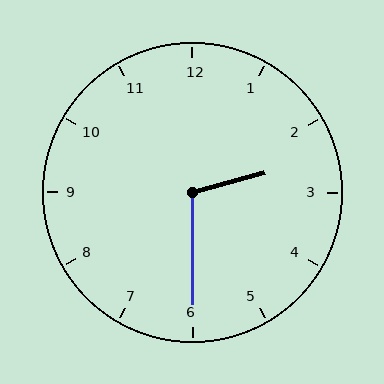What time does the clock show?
2:30.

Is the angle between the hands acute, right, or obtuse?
It is obtuse.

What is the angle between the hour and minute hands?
Approximately 105 degrees.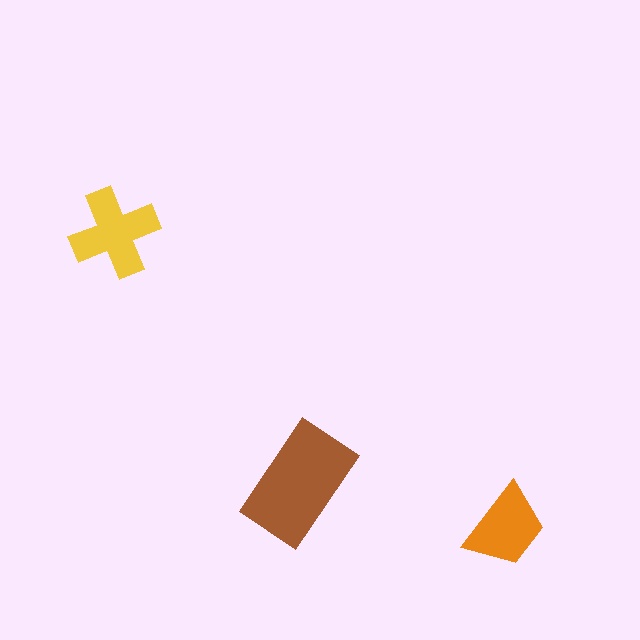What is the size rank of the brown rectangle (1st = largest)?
1st.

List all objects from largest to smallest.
The brown rectangle, the yellow cross, the orange trapezoid.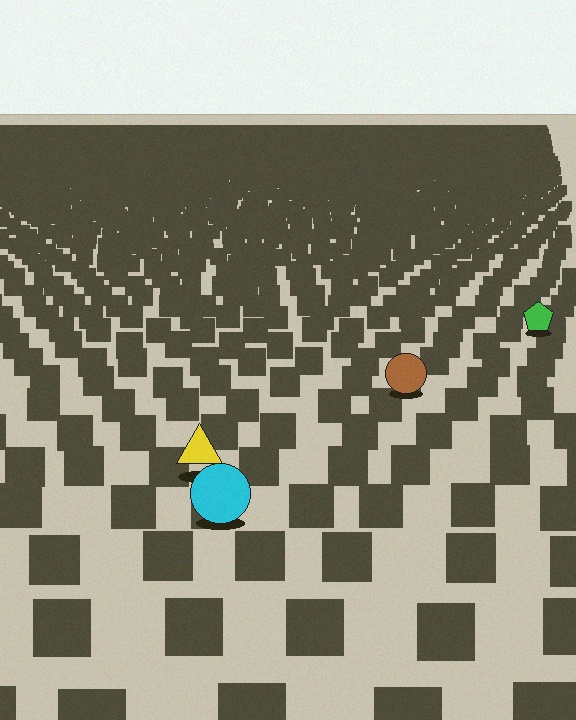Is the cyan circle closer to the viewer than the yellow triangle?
Yes. The cyan circle is closer — you can tell from the texture gradient: the ground texture is coarser near it.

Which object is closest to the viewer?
The cyan circle is closest. The texture marks near it are larger and more spread out.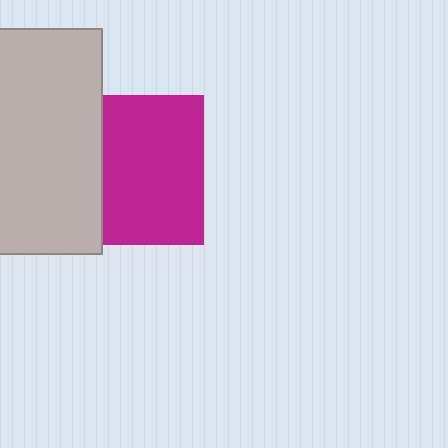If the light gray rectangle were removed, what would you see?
You would see the complete magenta square.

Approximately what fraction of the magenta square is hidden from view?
Roughly 33% of the magenta square is hidden behind the light gray rectangle.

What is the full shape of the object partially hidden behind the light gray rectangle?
The partially hidden object is a magenta square.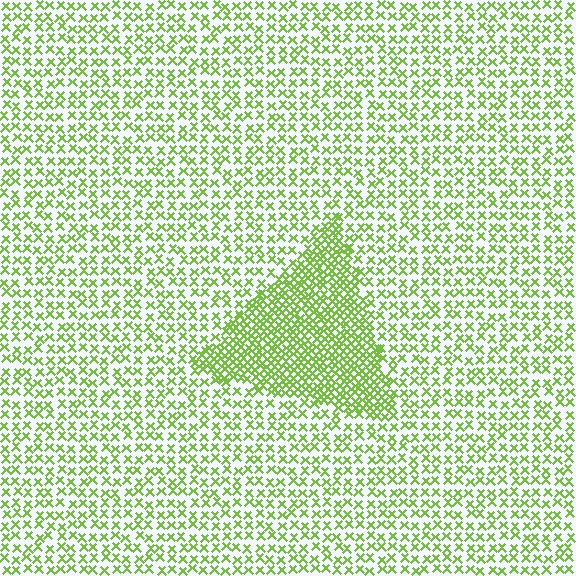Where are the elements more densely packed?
The elements are more densely packed inside the triangle boundary.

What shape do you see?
I see a triangle.